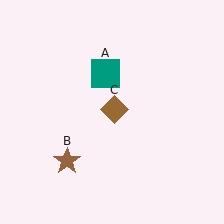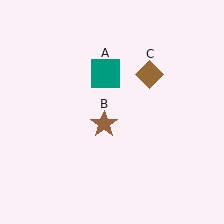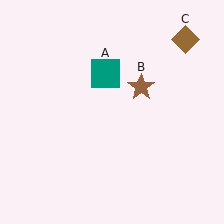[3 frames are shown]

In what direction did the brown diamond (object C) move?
The brown diamond (object C) moved up and to the right.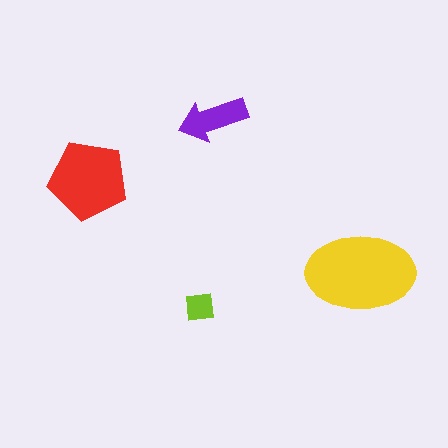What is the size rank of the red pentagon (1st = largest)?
2nd.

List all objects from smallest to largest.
The lime square, the purple arrow, the red pentagon, the yellow ellipse.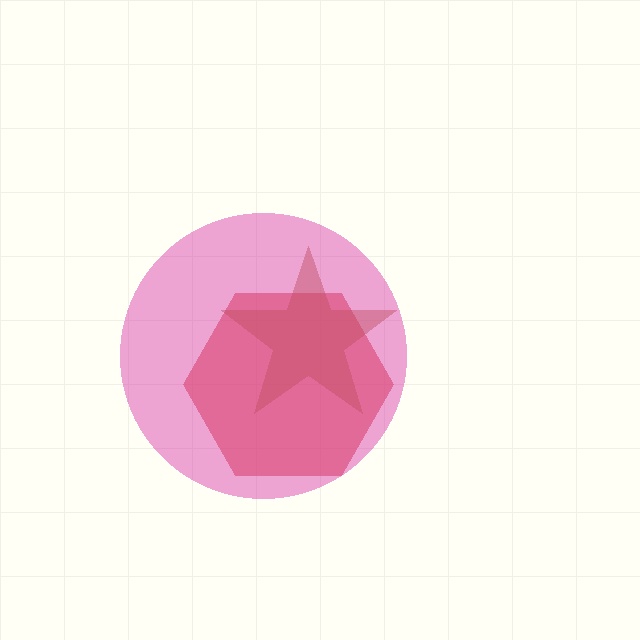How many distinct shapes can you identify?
There are 3 distinct shapes: a red hexagon, a brown star, a magenta circle.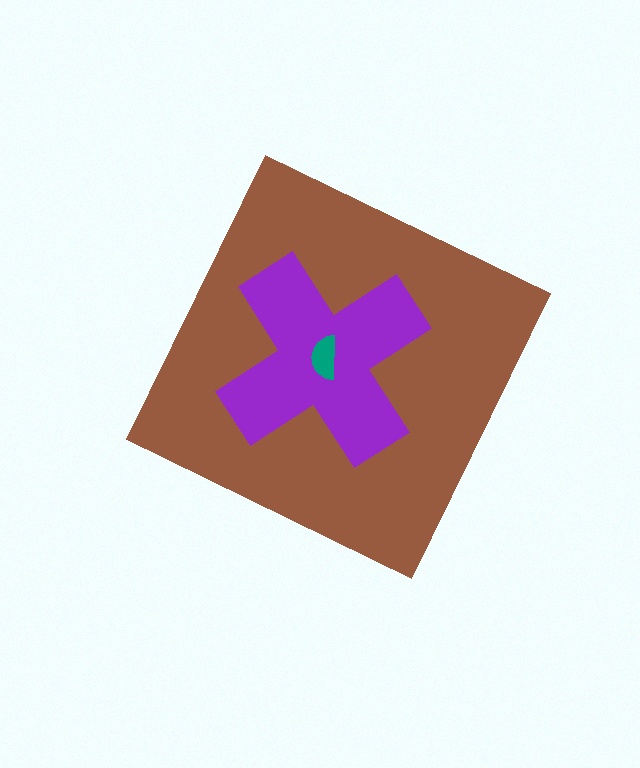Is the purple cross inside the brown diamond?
Yes.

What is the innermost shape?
The teal semicircle.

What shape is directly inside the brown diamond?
The purple cross.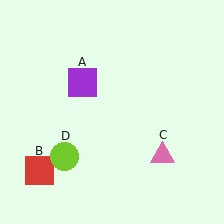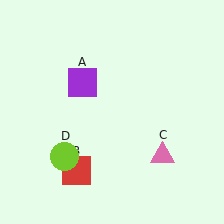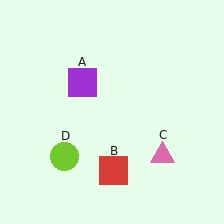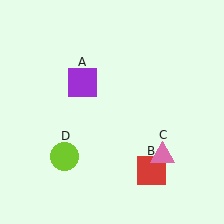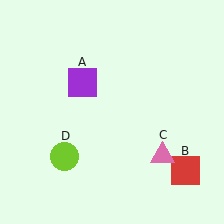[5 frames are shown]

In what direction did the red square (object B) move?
The red square (object B) moved right.